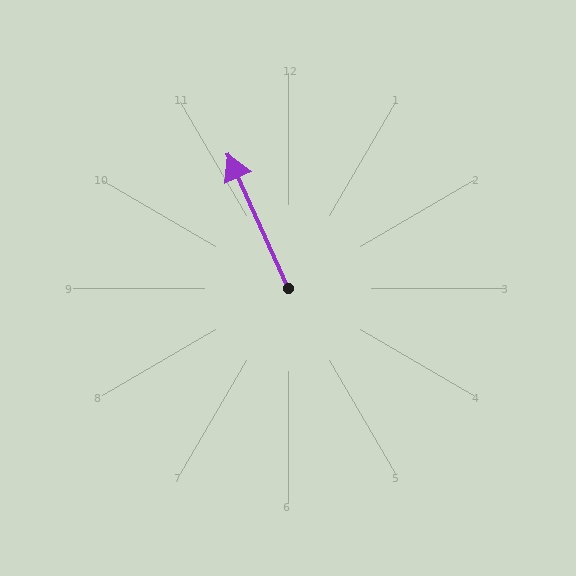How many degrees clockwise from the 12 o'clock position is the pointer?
Approximately 336 degrees.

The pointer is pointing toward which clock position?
Roughly 11 o'clock.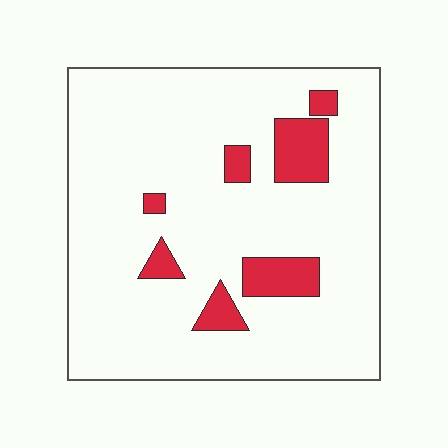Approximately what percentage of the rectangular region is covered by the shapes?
Approximately 10%.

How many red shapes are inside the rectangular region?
7.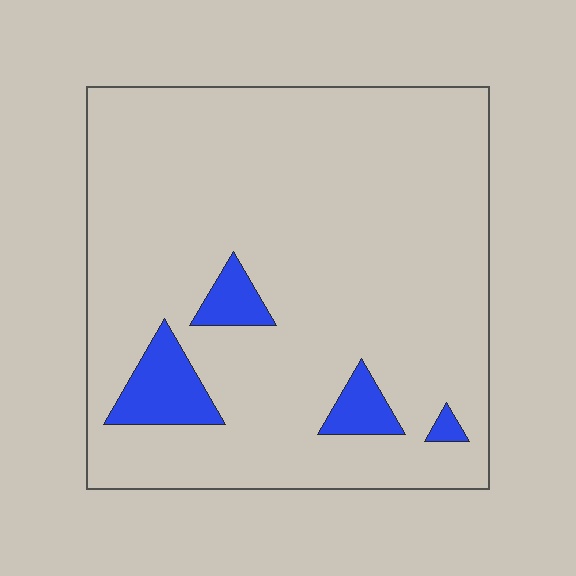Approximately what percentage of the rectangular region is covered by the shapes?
Approximately 10%.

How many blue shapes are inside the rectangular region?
4.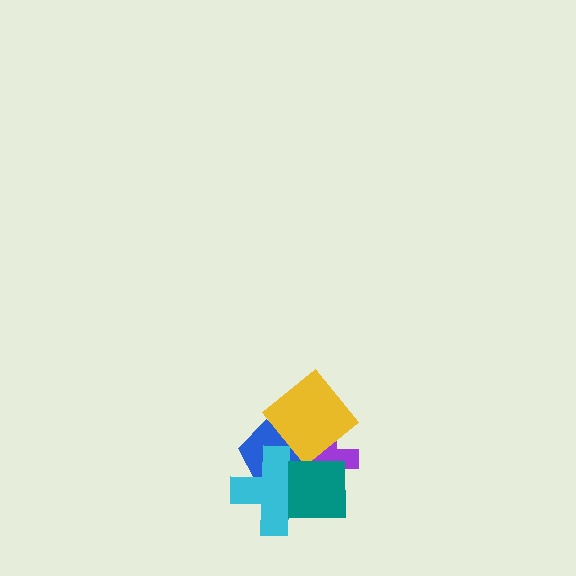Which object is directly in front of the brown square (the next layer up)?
The purple cross is directly in front of the brown square.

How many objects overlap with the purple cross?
5 objects overlap with the purple cross.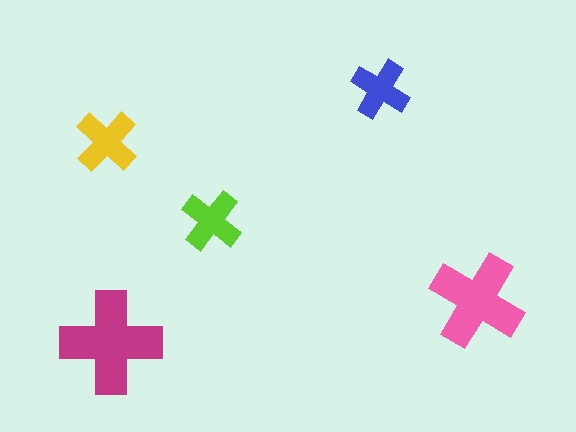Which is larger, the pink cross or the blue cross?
The pink one.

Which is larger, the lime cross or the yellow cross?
The yellow one.